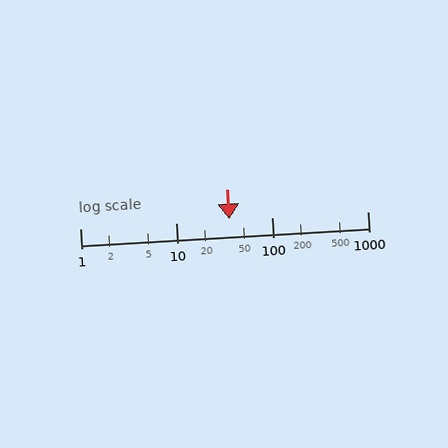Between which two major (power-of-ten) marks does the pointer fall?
The pointer is between 10 and 100.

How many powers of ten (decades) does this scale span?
The scale spans 3 decades, from 1 to 1000.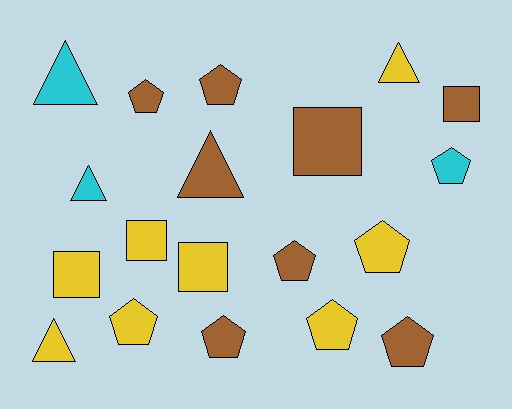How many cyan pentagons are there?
There is 1 cyan pentagon.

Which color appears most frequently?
Yellow, with 8 objects.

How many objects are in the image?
There are 19 objects.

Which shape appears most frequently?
Pentagon, with 9 objects.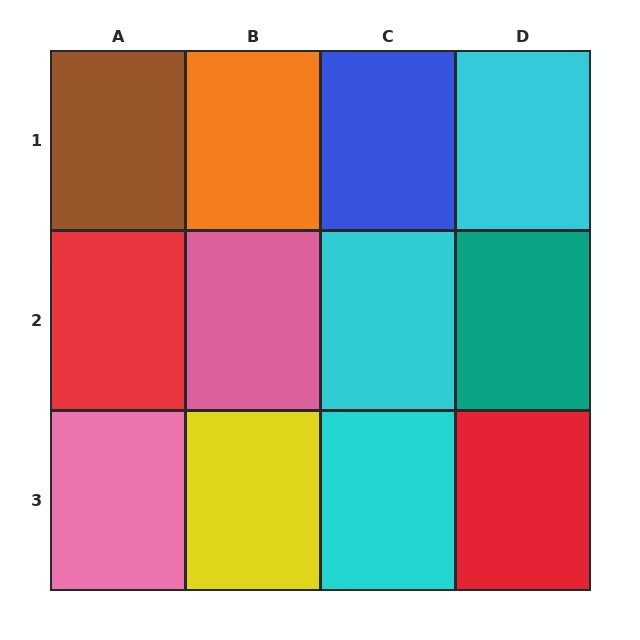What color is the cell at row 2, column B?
Pink.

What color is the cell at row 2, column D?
Teal.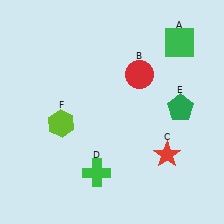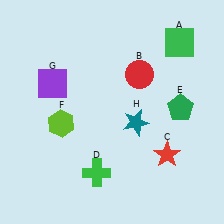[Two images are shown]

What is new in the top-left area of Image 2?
A purple square (G) was added in the top-left area of Image 2.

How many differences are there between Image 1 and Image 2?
There are 2 differences between the two images.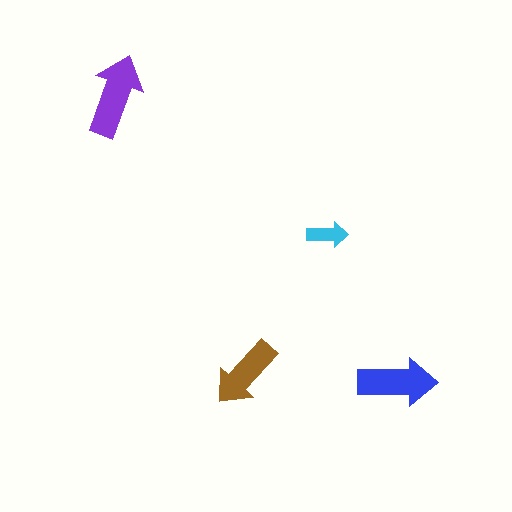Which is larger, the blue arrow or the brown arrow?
The blue one.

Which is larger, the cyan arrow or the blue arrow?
The blue one.